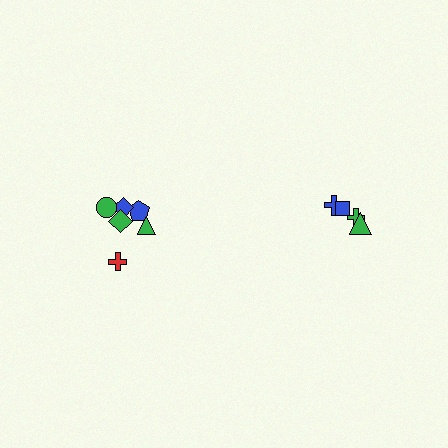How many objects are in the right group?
There are 4 objects.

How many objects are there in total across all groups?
There are 10 objects.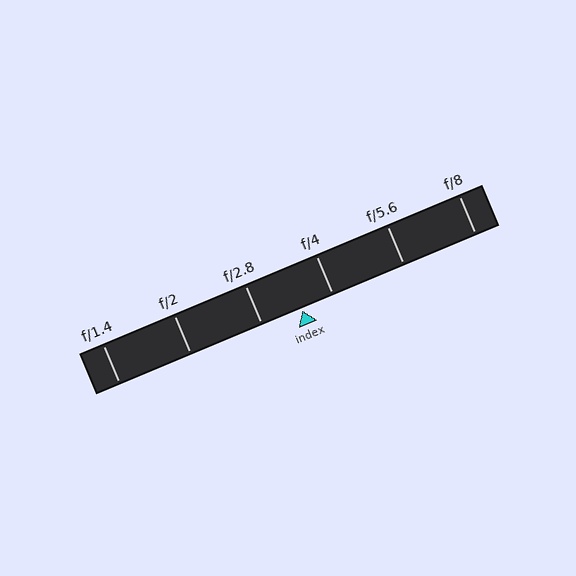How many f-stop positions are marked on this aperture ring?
There are 6 f-stop positions marked.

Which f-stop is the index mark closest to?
The index mark is closest to f/4.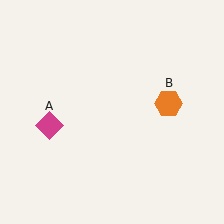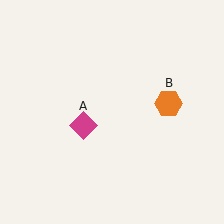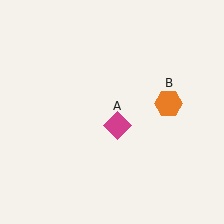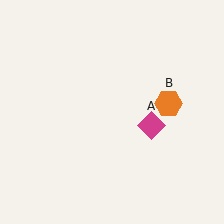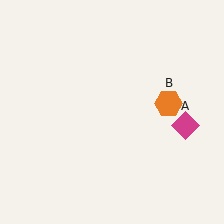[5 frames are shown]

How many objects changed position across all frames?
1 object changed position: magenta diamond (object A).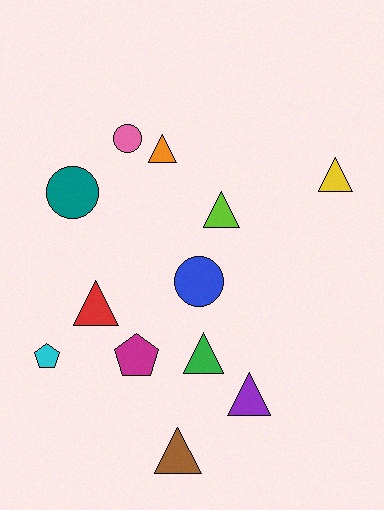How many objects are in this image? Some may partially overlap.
There are 12 objects.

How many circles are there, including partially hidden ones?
There are 3 circles.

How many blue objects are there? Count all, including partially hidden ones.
There is 1 blue object.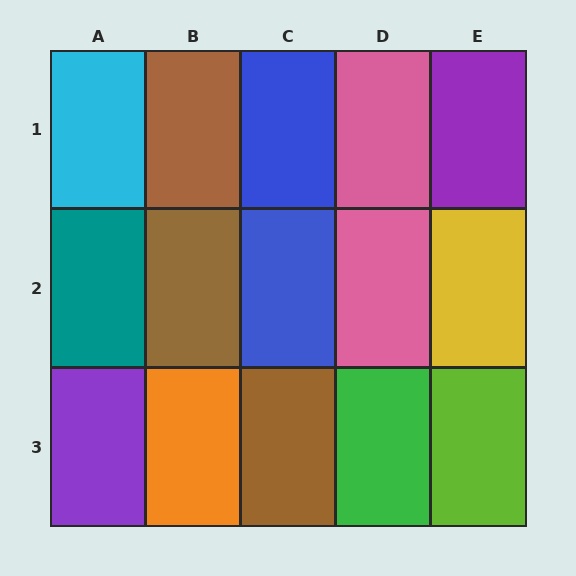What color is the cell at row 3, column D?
Green.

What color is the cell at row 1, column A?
Cyan.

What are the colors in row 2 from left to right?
Teal, brown, blue, pink, yellow.